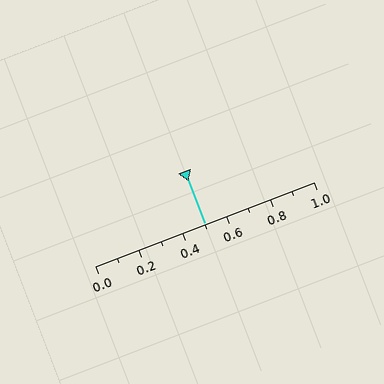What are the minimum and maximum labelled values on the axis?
The axis runs from 0.0 to 1.0.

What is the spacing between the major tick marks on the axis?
The major ticks are spaced 0.2 apart.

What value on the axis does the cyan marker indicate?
The marker indicates approximately 0.5.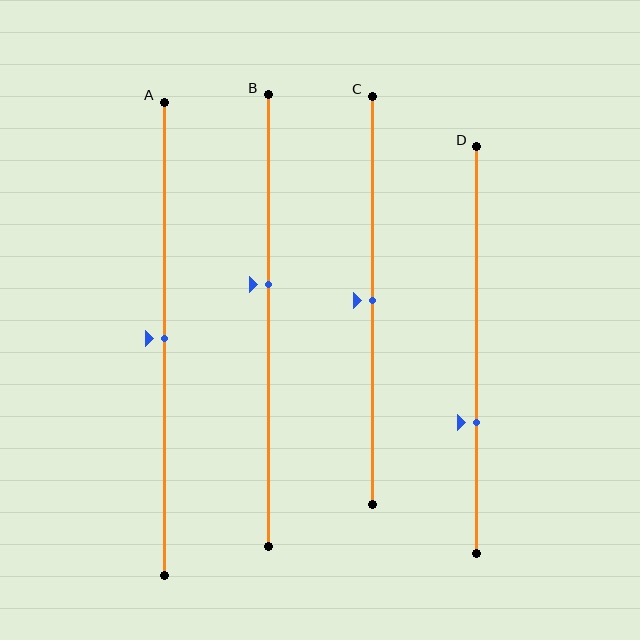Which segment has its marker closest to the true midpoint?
Segment A has its marker closest to the true midpoint.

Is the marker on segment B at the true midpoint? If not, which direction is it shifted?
No, the marker on segment B is shifted upward by about 8% of the segment length.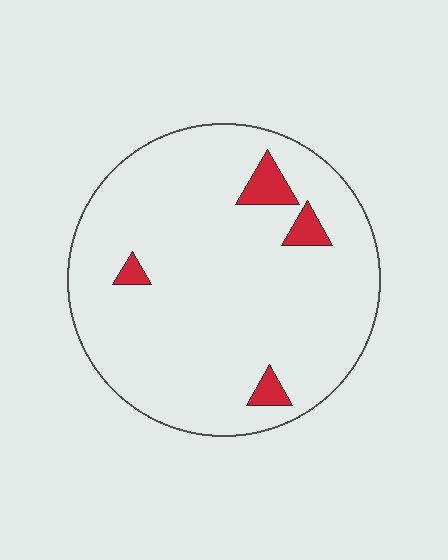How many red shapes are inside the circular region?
4.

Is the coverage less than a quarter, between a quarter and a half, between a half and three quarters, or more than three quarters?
Less than a quarter.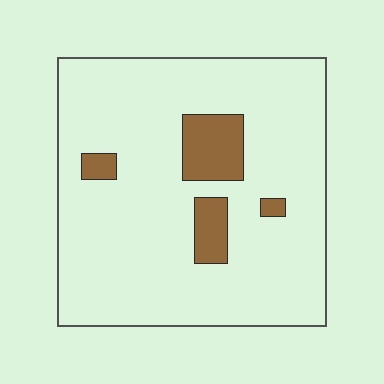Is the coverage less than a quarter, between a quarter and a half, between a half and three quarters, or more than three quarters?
Less than a quarter.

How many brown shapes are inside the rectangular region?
4.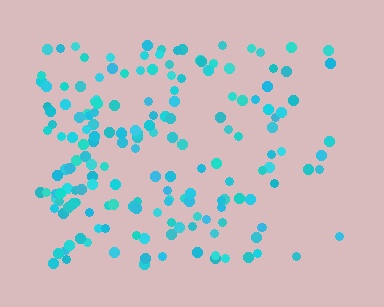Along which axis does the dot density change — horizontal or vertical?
Horizontal.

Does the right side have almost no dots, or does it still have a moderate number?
Still a moderate number, just noticeably fewer than the left.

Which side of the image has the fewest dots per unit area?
The right.